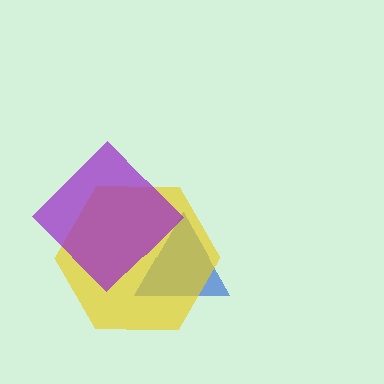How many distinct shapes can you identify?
There are 3 distinct shapes: a blue triangle, a yellow hexagon, a purple diamond.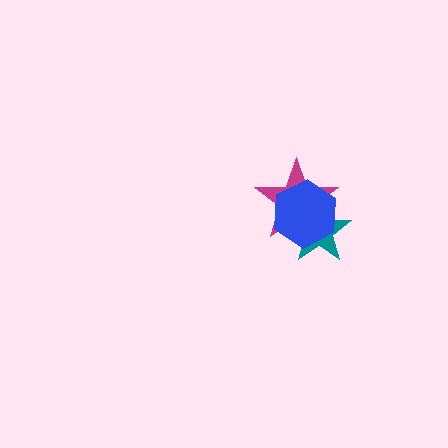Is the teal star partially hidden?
Yes, it is partially covered by another shape.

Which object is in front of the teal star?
The blue hexagon is in front of the teal star.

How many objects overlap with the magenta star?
2 objects overlap with the magenta star.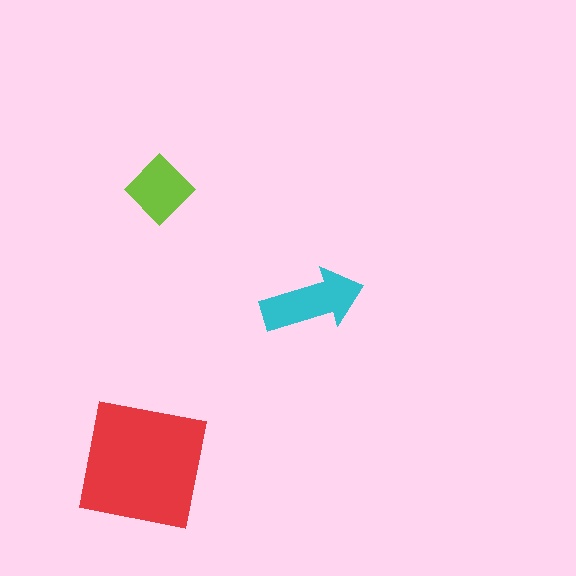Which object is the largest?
The red square.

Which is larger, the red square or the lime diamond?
The red square.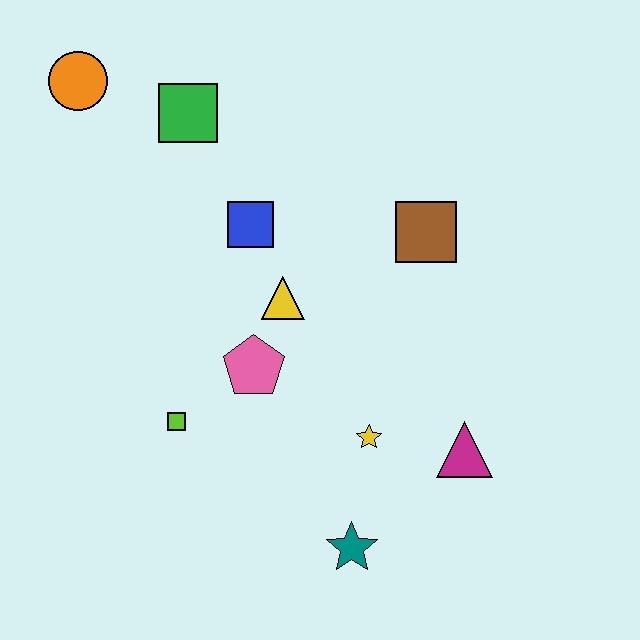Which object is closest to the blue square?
The yellow triangle is closest to the blue square.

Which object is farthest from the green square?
The teal star is farthest from the green square.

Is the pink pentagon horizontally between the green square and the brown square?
Yes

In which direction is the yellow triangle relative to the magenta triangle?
The yellow triangle is to the left of the magenta triangle.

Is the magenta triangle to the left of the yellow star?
No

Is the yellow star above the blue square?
No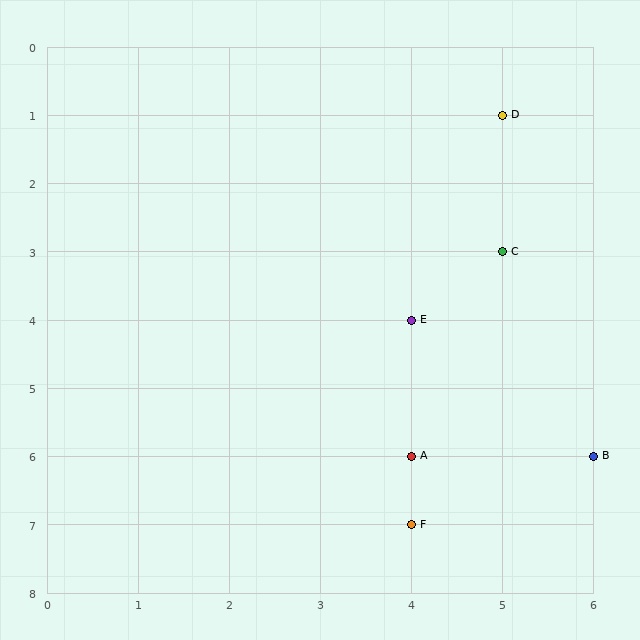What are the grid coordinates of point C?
Point C is at grid coordinates (5, 3).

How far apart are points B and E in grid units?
Points B and E are 2 columns and 2 rows apart (about 2.8 grid units diagonally).